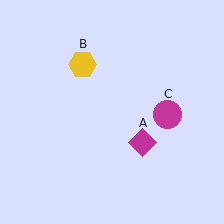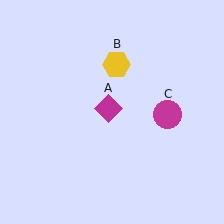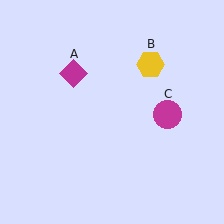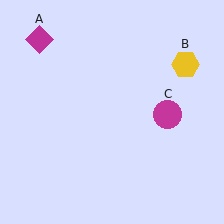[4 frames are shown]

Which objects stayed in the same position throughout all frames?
Magenta circle (object C) remained stationary.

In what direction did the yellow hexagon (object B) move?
The yellow hexagon (object B) moved right.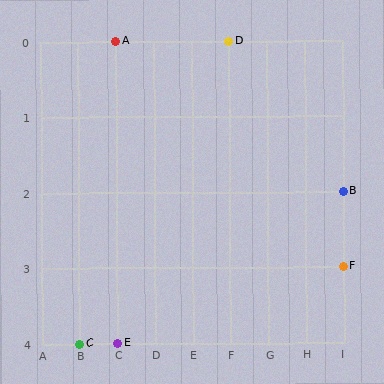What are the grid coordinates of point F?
Point F is at grid coordinates (I, 3).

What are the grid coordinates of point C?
Point C is at grid coordinates (B, 4).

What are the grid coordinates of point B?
Point B is at grid coordinates (I, 2).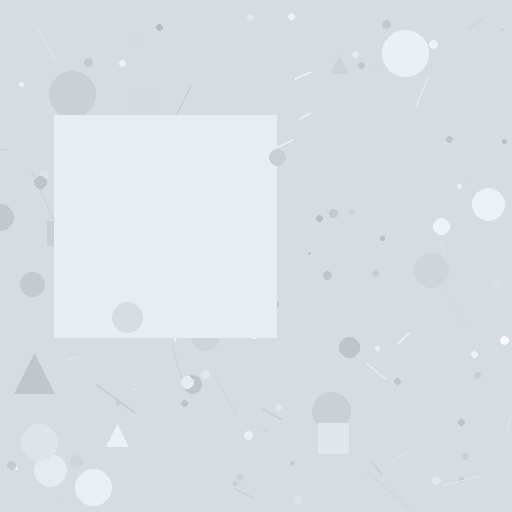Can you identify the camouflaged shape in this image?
The camouflaged shape is a square.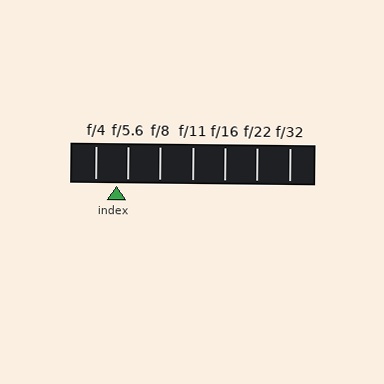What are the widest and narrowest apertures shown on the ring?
The widest aperture shown is f/4 and the narrowest is f/32.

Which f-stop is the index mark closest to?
The index mark is closest to f/5.6.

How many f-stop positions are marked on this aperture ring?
There are 7 f-stop positions marked.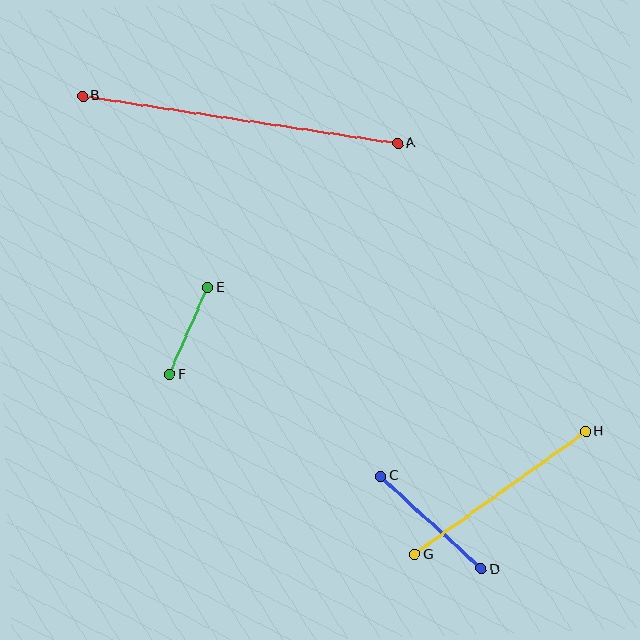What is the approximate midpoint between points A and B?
The midpoint is at approximately (240, 120) pixels.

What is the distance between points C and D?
The distance is approximately 137 pixels.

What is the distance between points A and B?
The distance is approximately 318 pixels.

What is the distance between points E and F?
The distance is approximately 95 pixels.